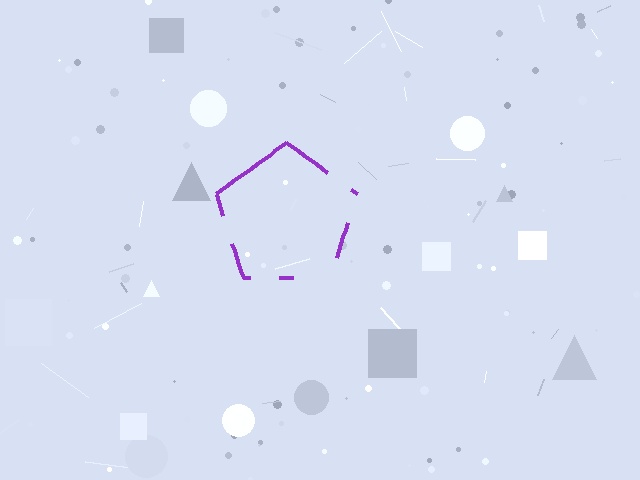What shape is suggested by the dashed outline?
The dashed outline suggests a pentagon.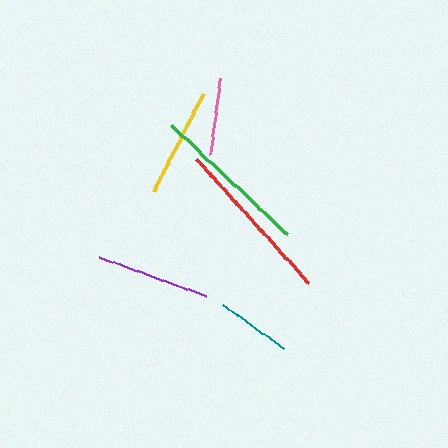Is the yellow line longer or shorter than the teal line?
The yellow line is longer than the teal line.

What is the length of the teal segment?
The teal segment is approximately 75 pixels long.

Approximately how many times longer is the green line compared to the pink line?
The green line is approximately 2.1 times the length of the pink line.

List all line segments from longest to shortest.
From longest to shortest: red, green, purple, yellow, pink, teal.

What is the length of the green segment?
The green segment is approximately 160 pixels long.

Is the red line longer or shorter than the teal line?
The red line is longer than the teal line.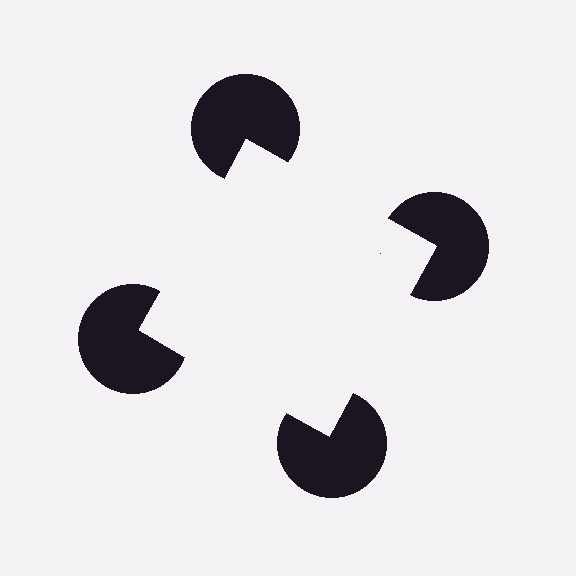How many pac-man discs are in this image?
There are 4 — one at each vertex of the illusory square.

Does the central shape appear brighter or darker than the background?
It typically appears slightly brighter than the background, even though no actual brightness change is drawn.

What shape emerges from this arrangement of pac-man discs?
An illusory square — its edges are inferred from the aligned wedge cuts in the pac-man discs, not physically drawn.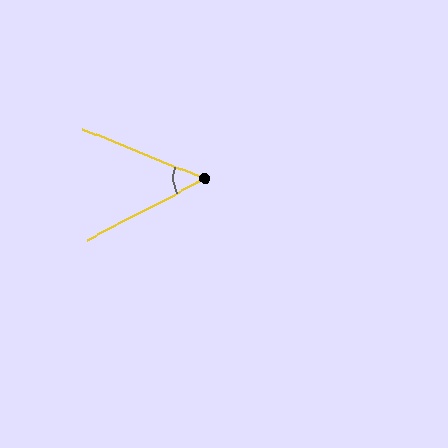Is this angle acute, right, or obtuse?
It is acute.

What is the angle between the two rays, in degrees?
Approximately 50 degrees.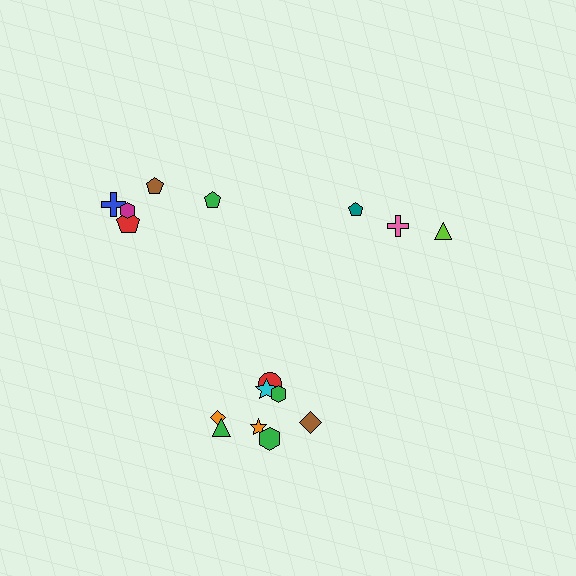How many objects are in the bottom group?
There are 8 objects.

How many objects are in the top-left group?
There are 5 objects.